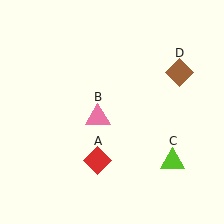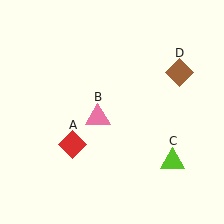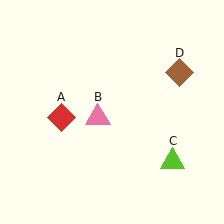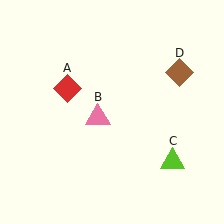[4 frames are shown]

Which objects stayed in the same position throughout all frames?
Pink triangle (object B) and lime triangle (object C) and brown diamond (object D) remained stationary.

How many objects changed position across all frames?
1 object changed position: red diamond (object A).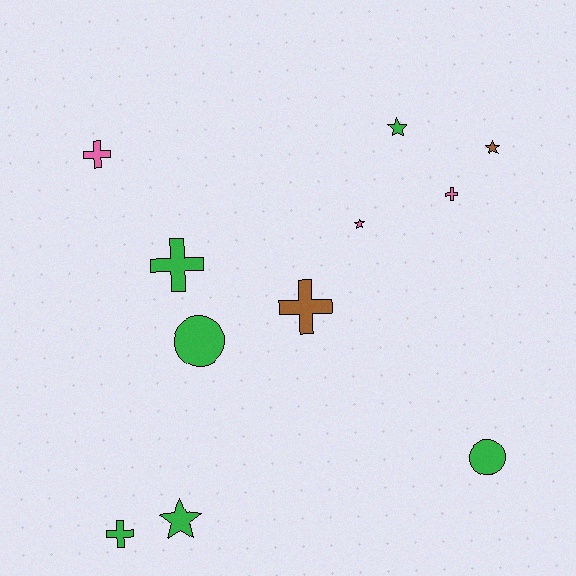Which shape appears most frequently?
Cross, with 5 objects.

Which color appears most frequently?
Green, with 6 objects.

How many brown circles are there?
There are no brown circles.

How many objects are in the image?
There are 11 objects.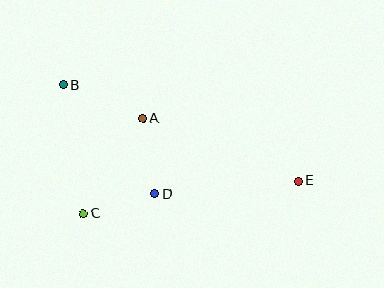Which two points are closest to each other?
Points C and D are closest to each other.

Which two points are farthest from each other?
Points B and E are farthest from each other.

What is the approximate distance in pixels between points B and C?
The distance between B and C is approximately 130 pixels.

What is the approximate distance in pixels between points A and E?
The distance between A and E is approximately 168 pixels.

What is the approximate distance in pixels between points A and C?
The distance between A and C is approximately 112 pixels.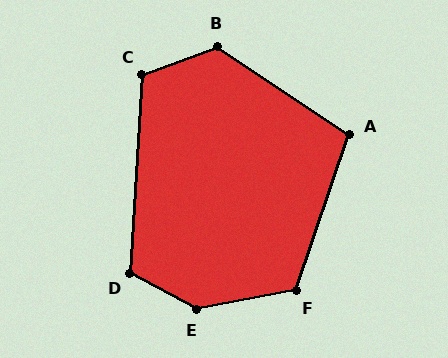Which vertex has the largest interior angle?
E, at approximately 141 degrees.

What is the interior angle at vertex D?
Approximately 115 degrees (obtuse).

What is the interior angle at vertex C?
Approximately 114 degrees (obtuse).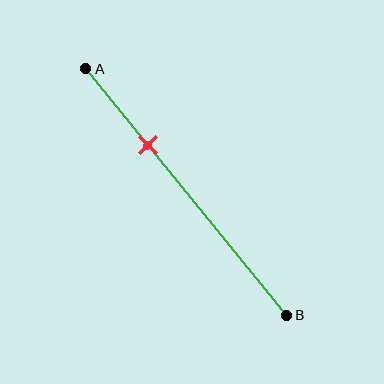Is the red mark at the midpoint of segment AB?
No, the mark is at about 30% from A, not at the 50% midpoint.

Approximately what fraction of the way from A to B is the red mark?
The red mark is approximately 30% of the way from A to B.